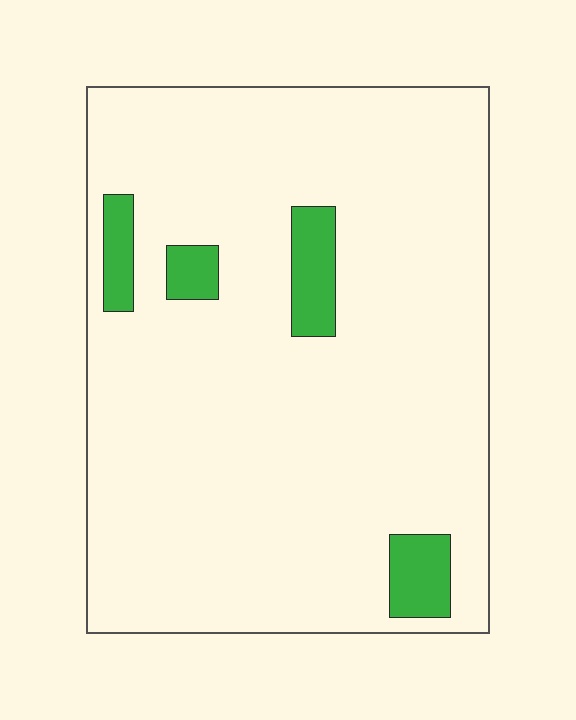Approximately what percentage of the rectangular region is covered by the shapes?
Approximately 10%.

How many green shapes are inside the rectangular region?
4.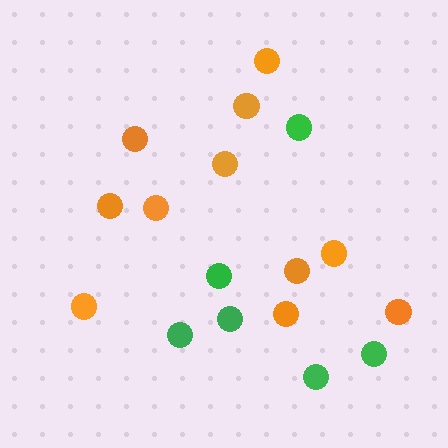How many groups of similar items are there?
There are 2 groups: one group of orange circles (11) and one group of green circles (6).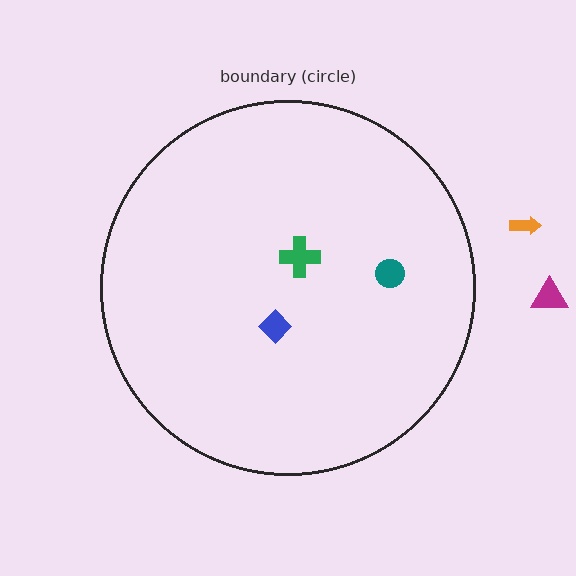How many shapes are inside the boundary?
3 inside, 2 outside.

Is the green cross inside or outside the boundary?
Inside.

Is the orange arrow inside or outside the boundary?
Outside.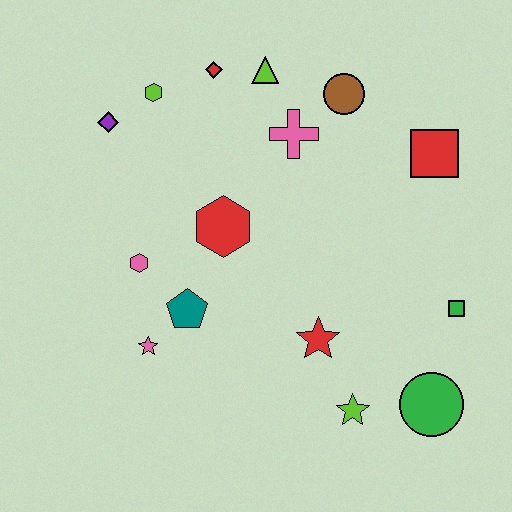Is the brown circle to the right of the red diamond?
Yes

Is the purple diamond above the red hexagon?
Yes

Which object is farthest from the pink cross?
The green circle is farthest from the pink cross.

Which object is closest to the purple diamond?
The lime hexagon is closest to the purple diamond.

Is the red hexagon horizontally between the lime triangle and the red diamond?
Yes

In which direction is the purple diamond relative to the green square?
The purple diamond is to the left of the green square.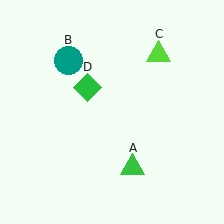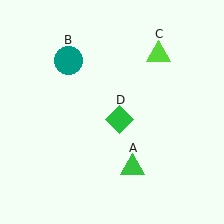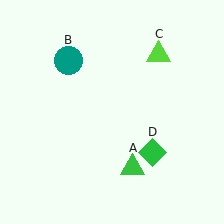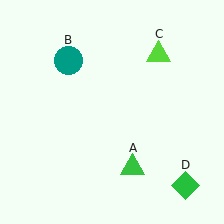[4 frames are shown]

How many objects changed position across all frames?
1 object changed position: green diamond (object D).